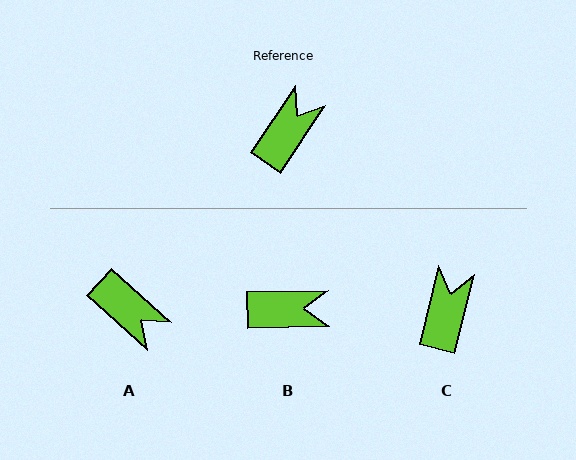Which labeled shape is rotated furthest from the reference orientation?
A, about 98 degrees away.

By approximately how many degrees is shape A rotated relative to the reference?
Approximately 98 degrees clockwise.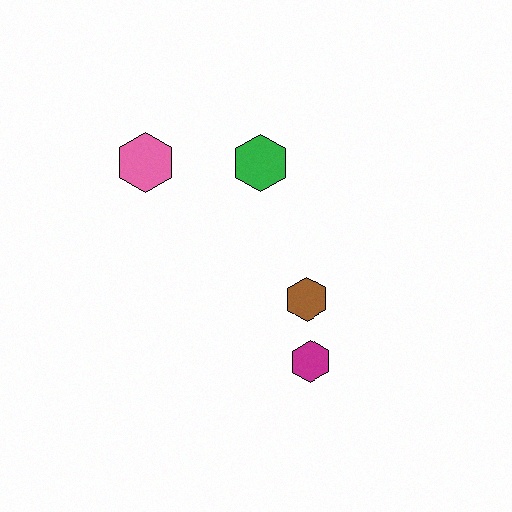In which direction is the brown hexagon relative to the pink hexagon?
The brown hexagon is to the right of the pink hexagon.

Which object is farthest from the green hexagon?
The magenta hexagon is farthest from the green hexagon.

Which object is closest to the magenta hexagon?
The brown hexagon is closest to the magenta hexagon.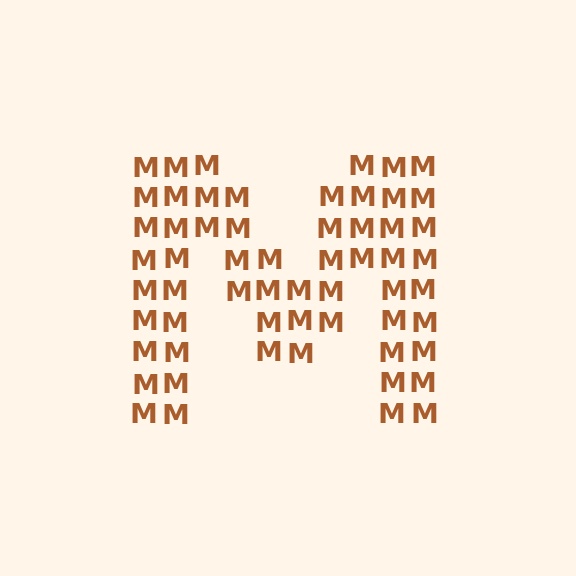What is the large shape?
The large shape is the letter M.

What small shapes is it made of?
It is made of small letter M's.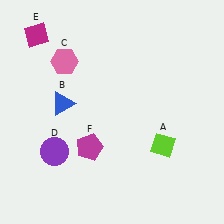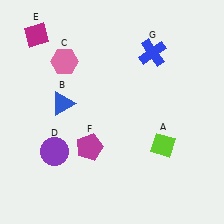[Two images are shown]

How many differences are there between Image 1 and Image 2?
There is 1 difference between the two images.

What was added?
A blue cross (G) was added in Image 2.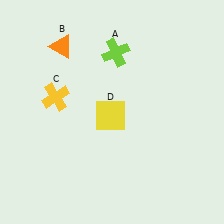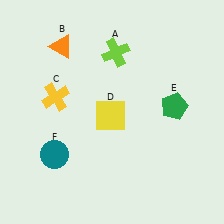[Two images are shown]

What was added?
A green pentagon (E), a teal circle (F) were added in Image 2.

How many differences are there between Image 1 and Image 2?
There are 2 differences between the two images.